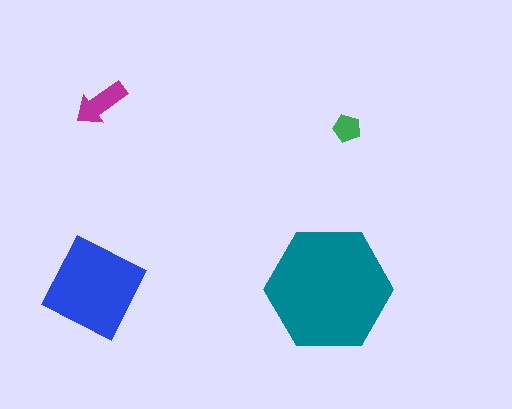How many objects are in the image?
There are 4 objects in the image.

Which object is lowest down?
The teal hexagon is bottommost.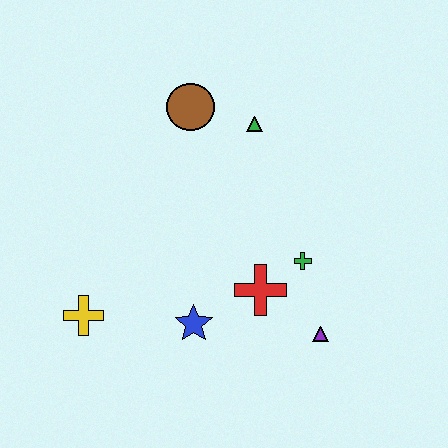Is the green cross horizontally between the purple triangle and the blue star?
Yes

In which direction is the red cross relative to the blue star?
The red cross is to the right of the blue star.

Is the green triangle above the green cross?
Yes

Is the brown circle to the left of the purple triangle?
Yes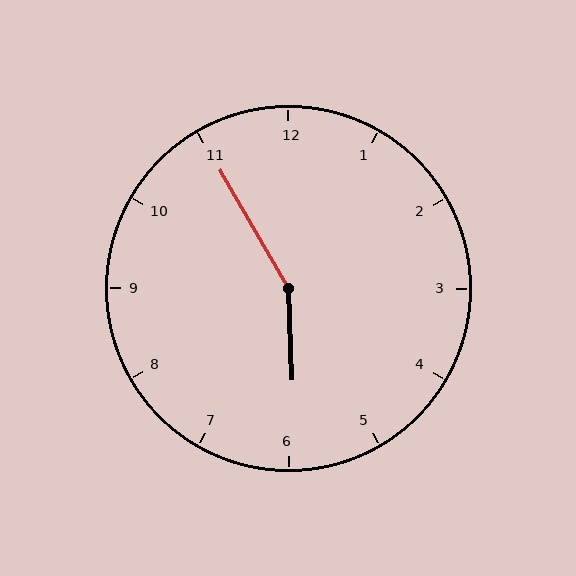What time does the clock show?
5:55.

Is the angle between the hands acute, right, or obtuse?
It is obtuse.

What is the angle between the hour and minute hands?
Approximately 152 degrees.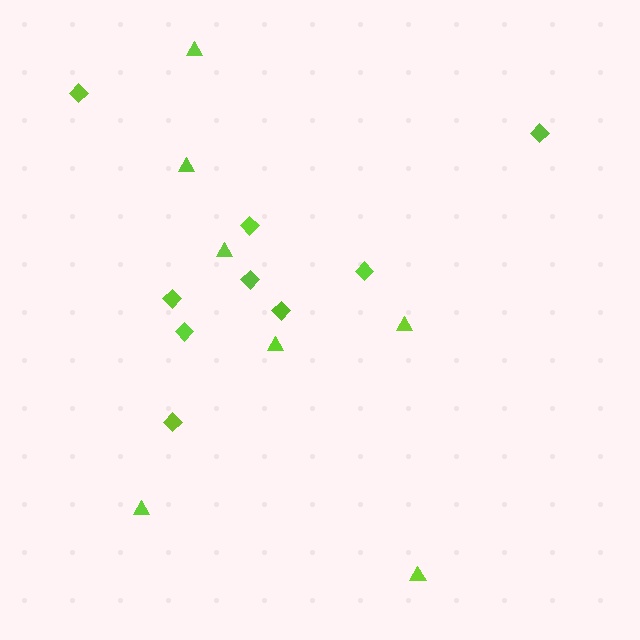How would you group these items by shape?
There are 2 groups: one group of diamonds (9) and one group of triangles (7).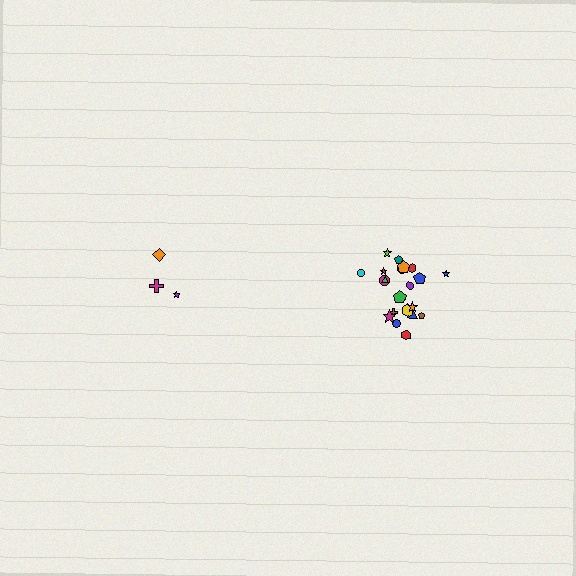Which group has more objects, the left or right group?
The right group.